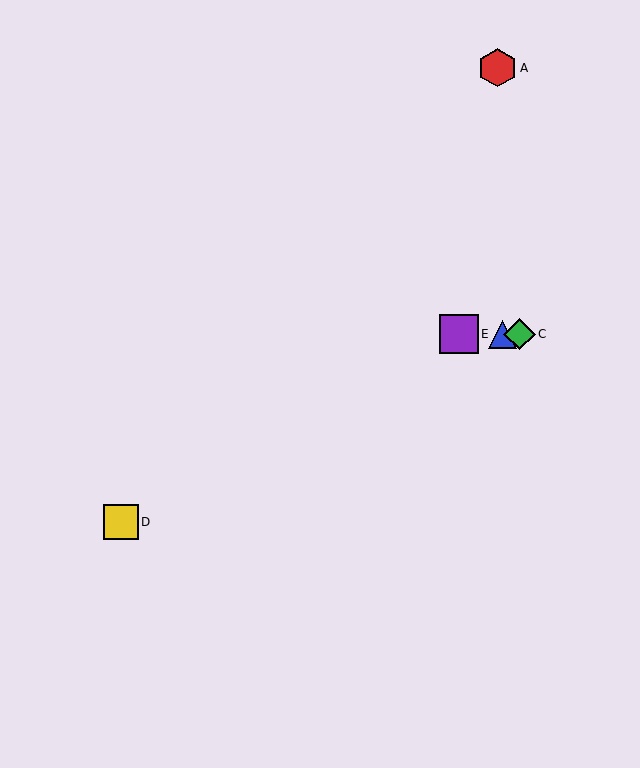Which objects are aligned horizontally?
Objects B, C, E are aligned horizontally.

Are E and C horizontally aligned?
Yes, both are at y≈334.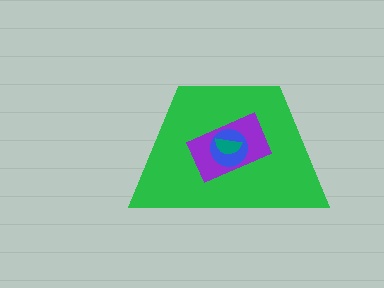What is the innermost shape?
The teal semicircle.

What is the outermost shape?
The green trapezoid.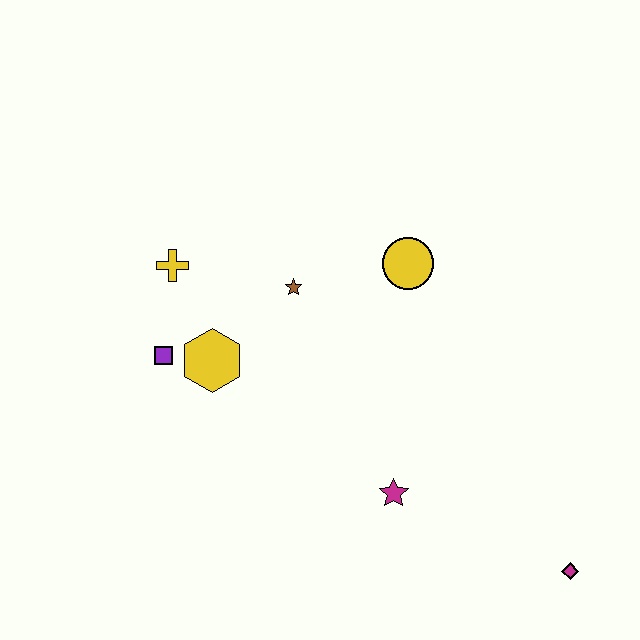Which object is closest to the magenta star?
The magenta diamond is closest to the magenta star.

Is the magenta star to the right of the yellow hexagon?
Yes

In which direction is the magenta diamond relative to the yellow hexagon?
The magenta diamond is to the right of the yellow hexagon.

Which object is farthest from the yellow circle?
The magenta diamond is farthest from the yellow circle.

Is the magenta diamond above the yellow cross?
No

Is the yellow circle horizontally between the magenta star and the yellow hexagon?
No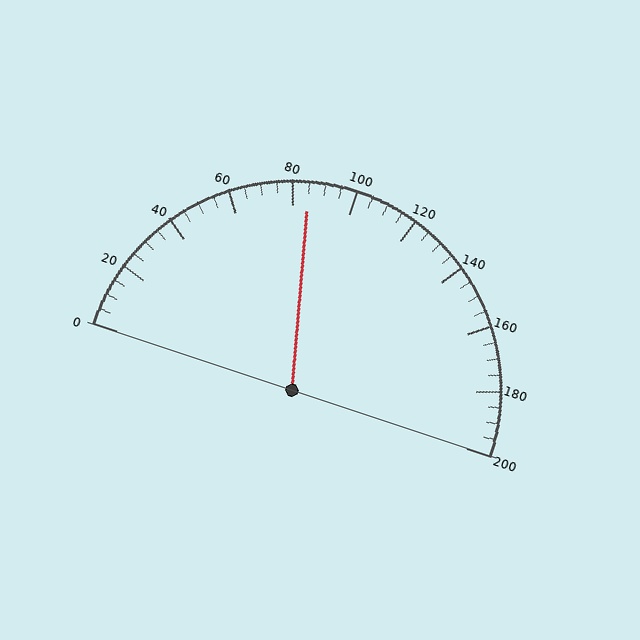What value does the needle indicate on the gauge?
The needle indicates approximately 85.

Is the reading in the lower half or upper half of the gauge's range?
The reading is in the lower half of the range (0 to 200).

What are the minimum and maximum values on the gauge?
The gauge ranges from 0 to 200.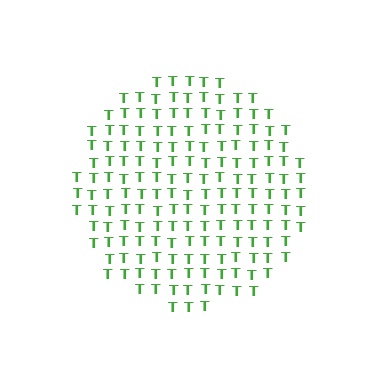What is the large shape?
The large shape is a circle.